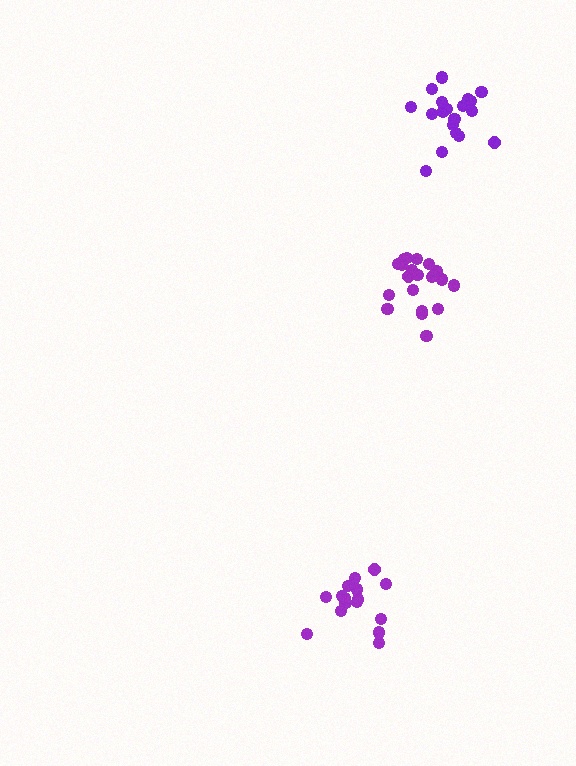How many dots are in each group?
Group 1: 21 dots, Group 2: 19 dots, Group 3: 16 dots (56 total).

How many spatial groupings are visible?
There are 3 spatial groupings.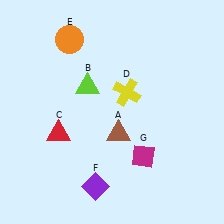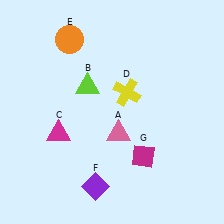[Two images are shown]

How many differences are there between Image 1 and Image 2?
There are 2 differences between the two images.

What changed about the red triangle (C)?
In Image 1, C is red. In Image 2, it changed to magenta.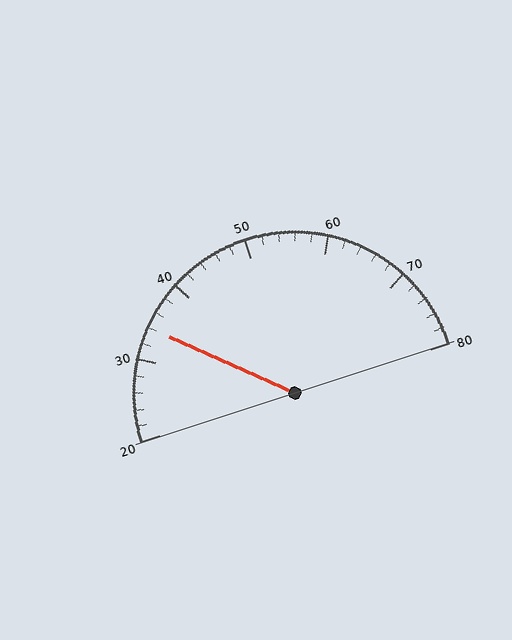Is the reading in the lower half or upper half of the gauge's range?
The reading is in the lower half of the range (20 to 80).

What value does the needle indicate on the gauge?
The needle indicates approximately 34.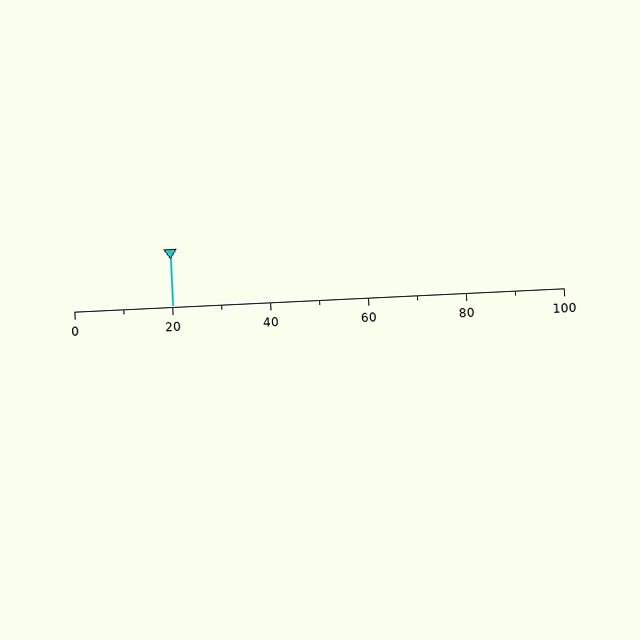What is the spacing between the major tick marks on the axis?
The major ticks are spaced 20 apart.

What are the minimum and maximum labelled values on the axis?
The axis runs from 0 to 100.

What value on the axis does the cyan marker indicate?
The marker indicates approximately 20.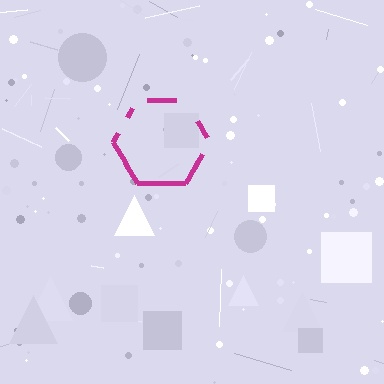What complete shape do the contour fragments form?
The contour fragments form a hexagon.